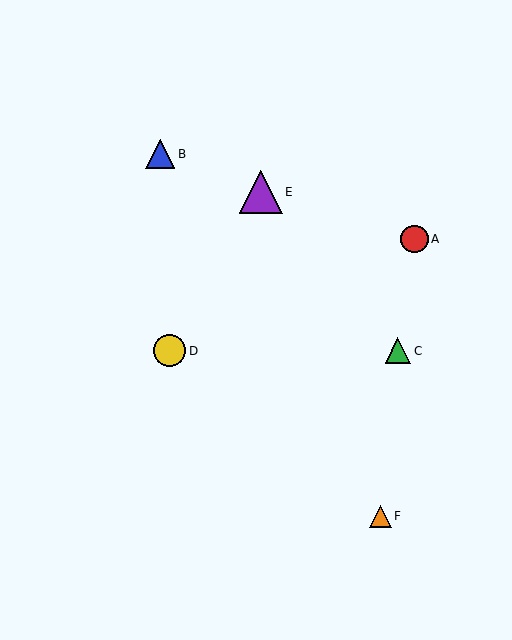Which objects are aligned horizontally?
Objects C, D are aligned horizontally.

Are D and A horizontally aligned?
No, D is at y≈351 and A is at y≈239.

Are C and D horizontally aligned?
Yes, both are at y≈351.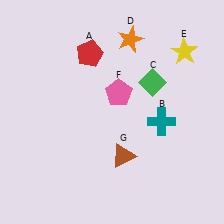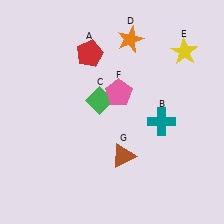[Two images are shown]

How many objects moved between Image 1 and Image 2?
1 object moved between the two images.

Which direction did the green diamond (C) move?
The green diamond (C) moved left.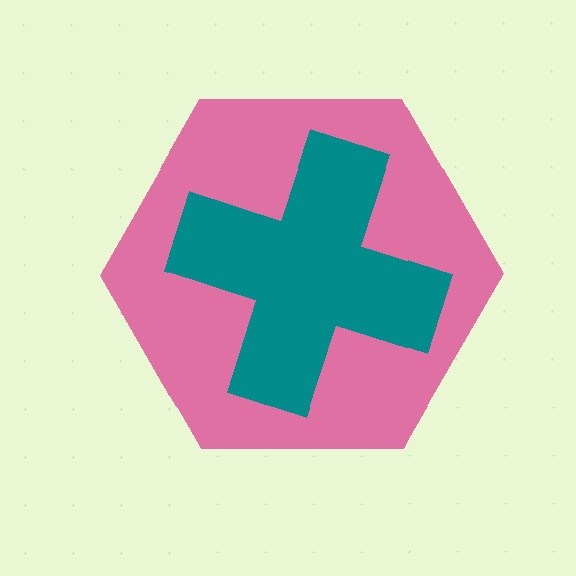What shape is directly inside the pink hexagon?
The teal cross.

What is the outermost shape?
The pink hexagon.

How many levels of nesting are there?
2.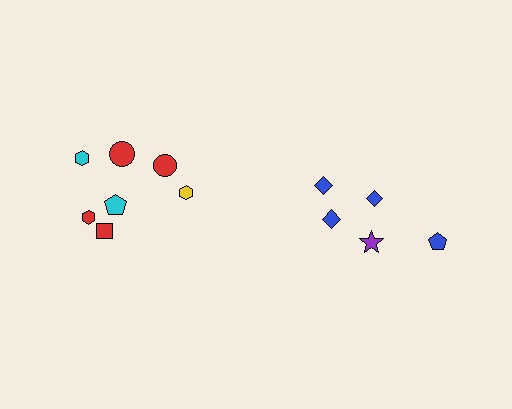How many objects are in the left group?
There are 7 objects.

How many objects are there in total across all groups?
There are 12 objects.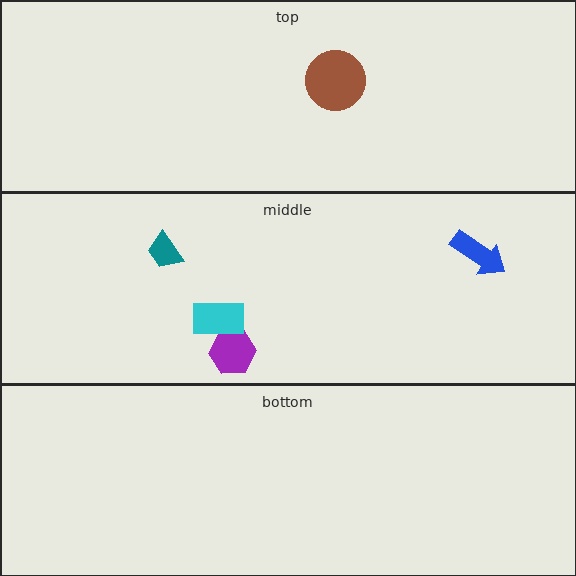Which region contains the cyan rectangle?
The middle region.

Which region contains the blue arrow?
The middle region.